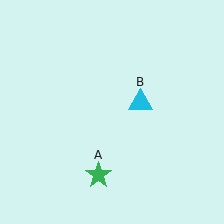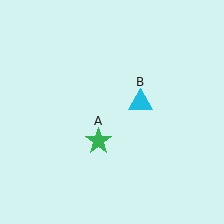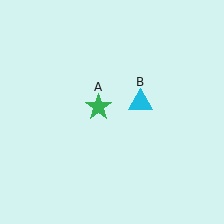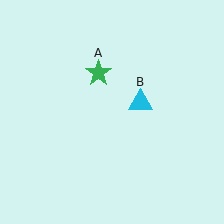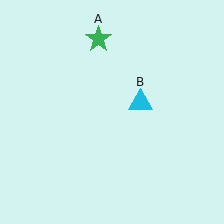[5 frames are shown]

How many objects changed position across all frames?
1 object changed position: green star (object A).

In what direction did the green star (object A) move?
The green star (object A) moved up.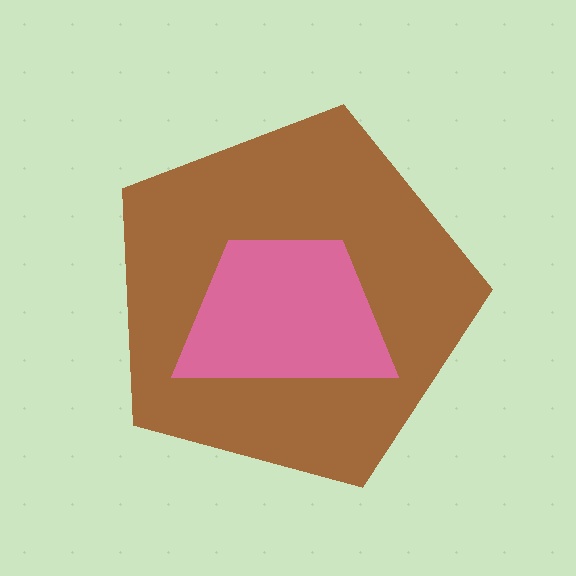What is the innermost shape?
The pink trapezoid.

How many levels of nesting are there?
2.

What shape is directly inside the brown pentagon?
The pink trapezoid.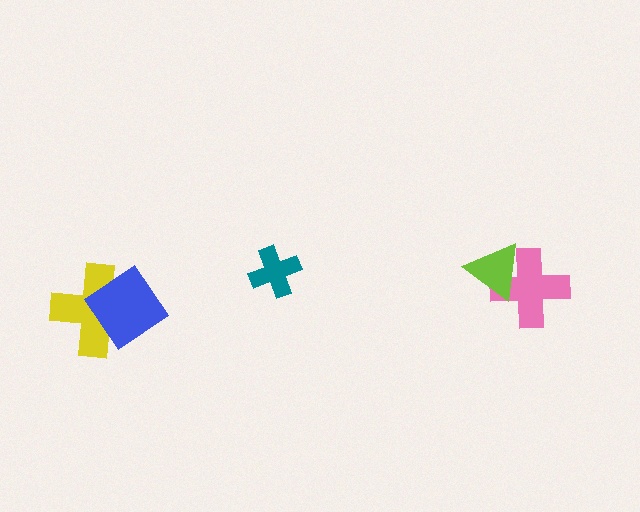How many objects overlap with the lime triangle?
1 object overlaps with the lime triangle.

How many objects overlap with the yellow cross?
1 object overlaps with the yellow cross.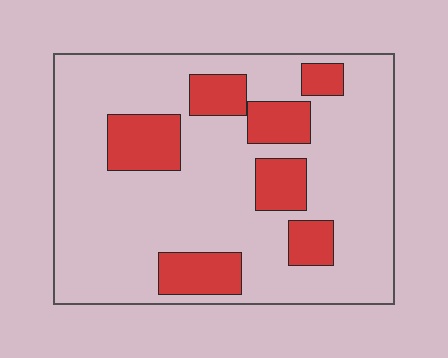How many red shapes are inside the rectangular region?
7.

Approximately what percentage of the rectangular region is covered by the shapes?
Approximately 20%.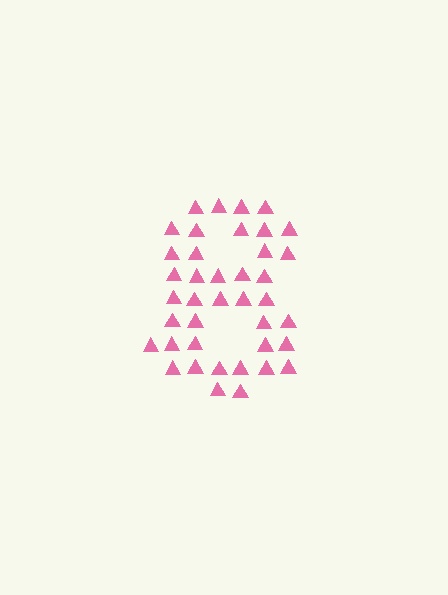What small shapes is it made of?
It is made of small triangles.